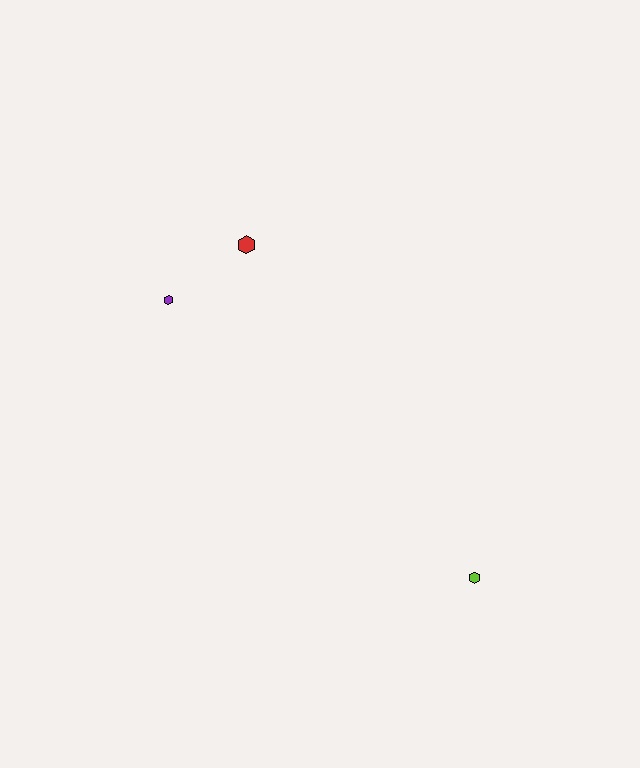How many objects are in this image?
There are 3 objects.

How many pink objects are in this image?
There are no pink objects.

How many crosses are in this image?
There are no crosses.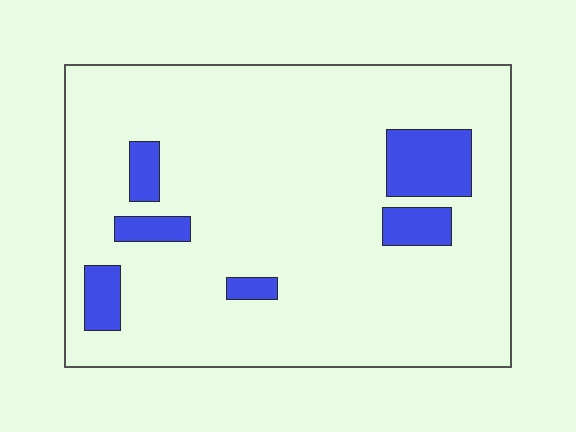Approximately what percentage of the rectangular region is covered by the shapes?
Approximately 10%.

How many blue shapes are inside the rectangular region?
6.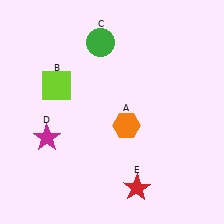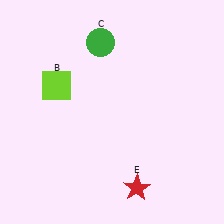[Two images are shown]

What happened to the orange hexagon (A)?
The orange hexagon (A) was removed in Image 2. It was in the bottom-right area of Image 1.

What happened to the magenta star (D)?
The magenta star (D) was removed in Image 2. It was in the bottom-left area of Image 1.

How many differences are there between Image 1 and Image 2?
There are 2 differences between the two images.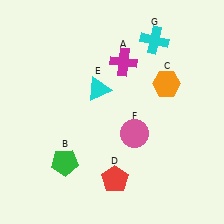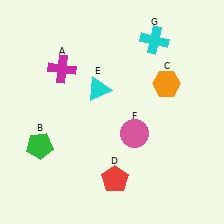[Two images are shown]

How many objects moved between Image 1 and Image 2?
2 objects moved between the two images.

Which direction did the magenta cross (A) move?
The magenta cross (A) moved left.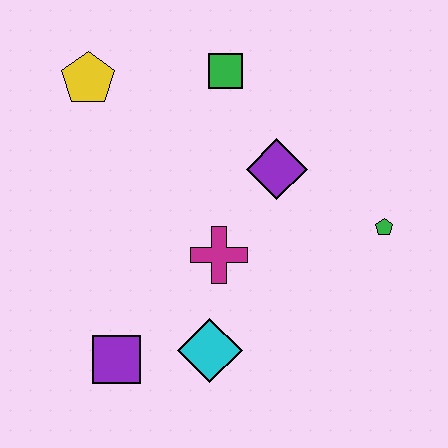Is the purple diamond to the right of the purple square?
Yes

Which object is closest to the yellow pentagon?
The green square is closest to the yellow pentagon.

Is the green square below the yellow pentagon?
No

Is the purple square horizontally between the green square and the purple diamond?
No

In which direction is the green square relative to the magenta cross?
The green square is above the magenta cross.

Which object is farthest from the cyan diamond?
The yellow pentagon is farthest from the cyan diamond.